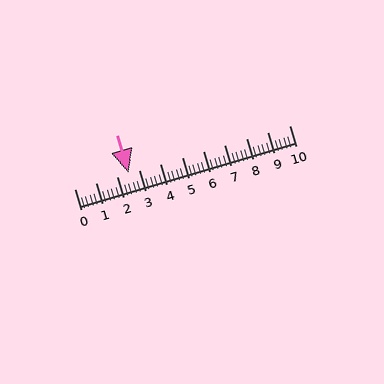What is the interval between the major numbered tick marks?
The major tick marks are spaced 1 units apart.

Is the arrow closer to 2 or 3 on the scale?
The arrow is closer to 3.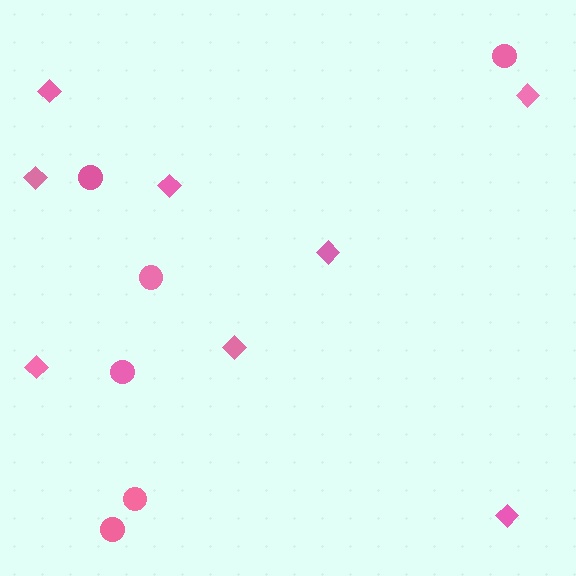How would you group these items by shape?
There are 2 groups: one group of circles (6) and one group of diamonds (8).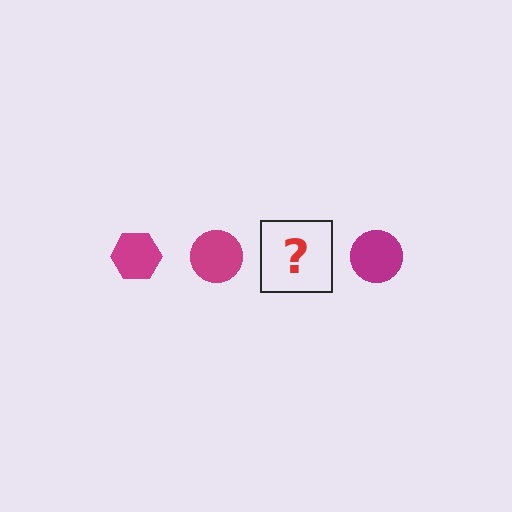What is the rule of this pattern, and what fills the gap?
The rule is that the pattern cycles through hexagon, circle shapes in magenta. The gap should be filled with a magenta hexagon.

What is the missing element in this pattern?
The missing element is a magenta hexagon.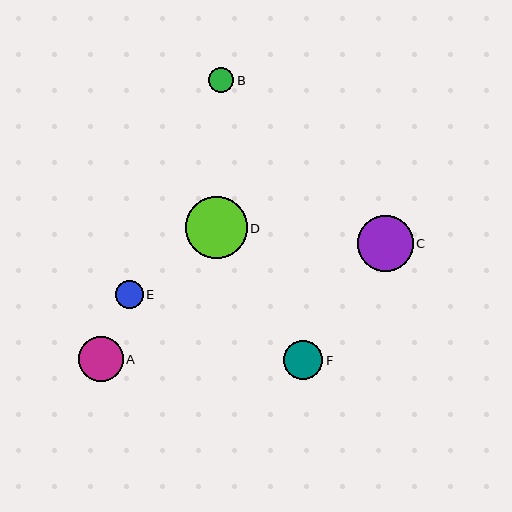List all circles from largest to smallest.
From largest to smallest: D, C, A, F, E, B.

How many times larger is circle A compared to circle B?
Circle A is approximately 1.8 times the size of circle B.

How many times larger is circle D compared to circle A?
Circle D is approximately 1.4 times the size of circle A.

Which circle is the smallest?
Circle B is the smallest with a size of approximately 25 pixels.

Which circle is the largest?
Circle D is the largest with a size of approximately 62 pixels.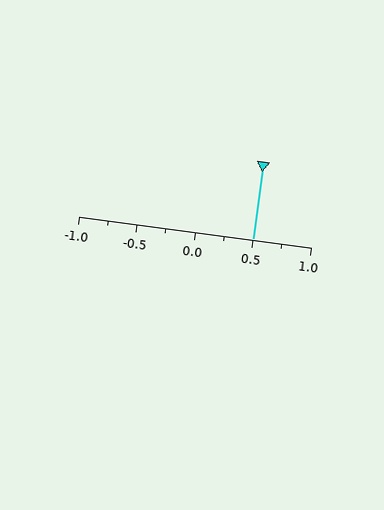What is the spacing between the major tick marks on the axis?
The major ticks are spaced 0.5 apart.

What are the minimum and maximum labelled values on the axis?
The axis runs from -1.0 to 1.0.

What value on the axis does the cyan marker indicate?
The marker indicates approximately 0.5.